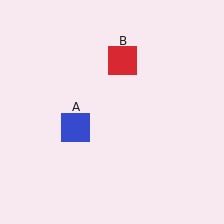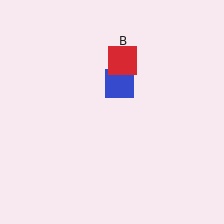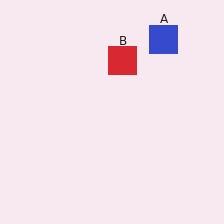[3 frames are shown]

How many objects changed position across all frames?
1 object changed position: blue square (object A).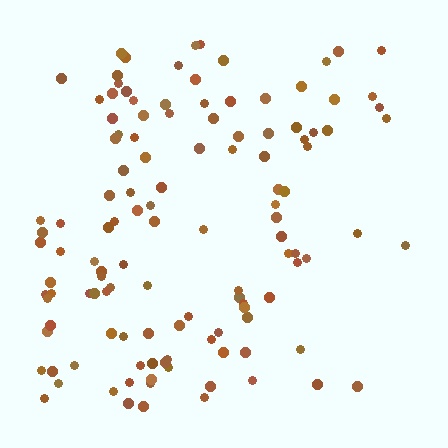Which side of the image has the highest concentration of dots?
The left.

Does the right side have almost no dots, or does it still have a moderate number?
Still a moderate number, just noticeably fewer than the left.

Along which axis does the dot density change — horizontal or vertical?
Horizontal.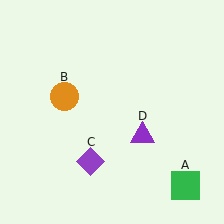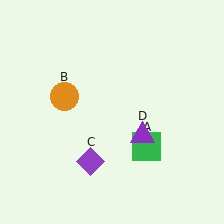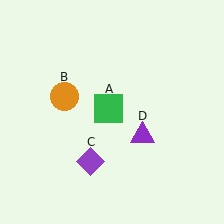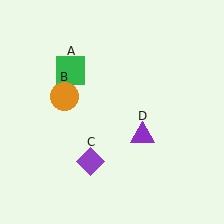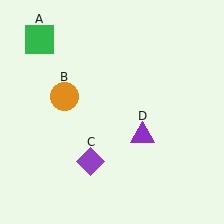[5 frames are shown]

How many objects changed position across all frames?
1 object changed position: green square (object A).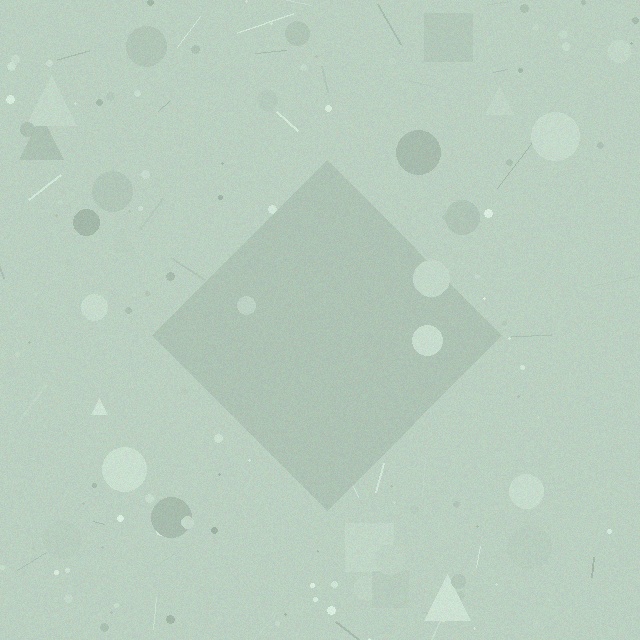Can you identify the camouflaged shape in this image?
The camouflaged shape is a diamond.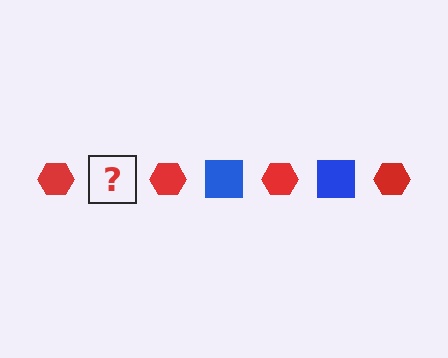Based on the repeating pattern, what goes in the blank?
The blank should be a blue square.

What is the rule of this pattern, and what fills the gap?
The rule is that the pattern alternates between red hexagon and blue square. The gap should be filled with a blue square.